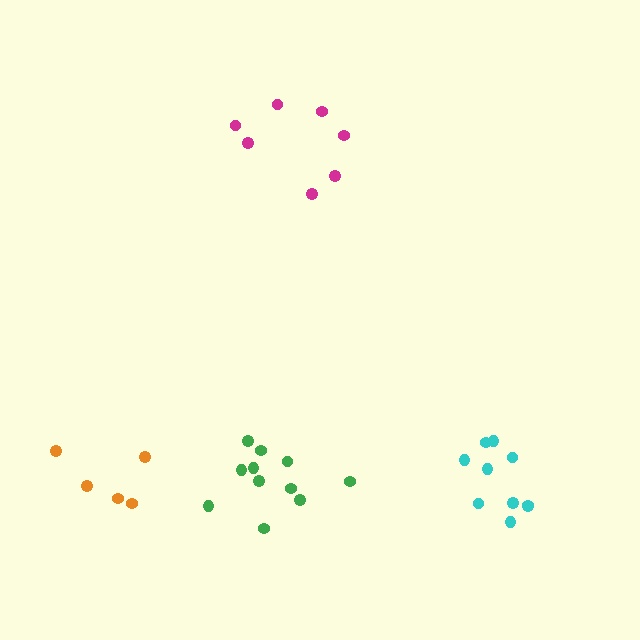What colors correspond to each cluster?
The clusters are colored: magenta, green, cyan, orange.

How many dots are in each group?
Group 1: 7 dots, Group 2: 11 dots, Group 3: 10 dots, Group 4: 5 dots (33 total).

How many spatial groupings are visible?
There are 4 spatial groupings.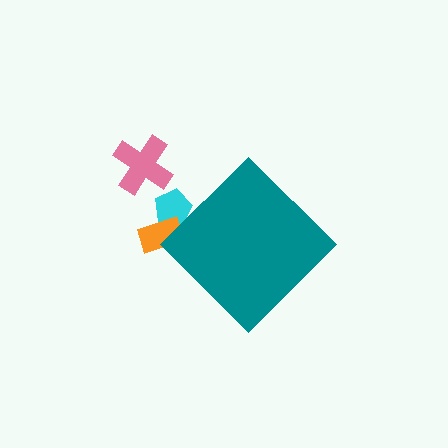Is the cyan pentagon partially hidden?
Yes, the cyan pentagon is partially hidden behind the teal diamond.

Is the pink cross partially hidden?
No, the pink cross is fully visible.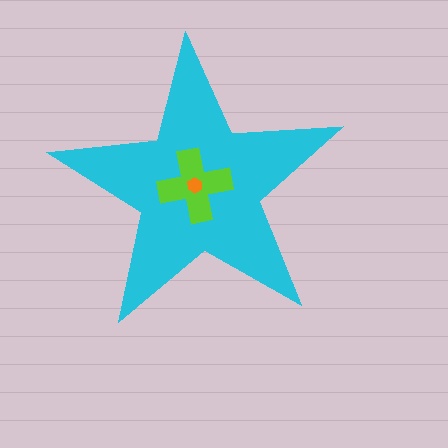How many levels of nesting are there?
3.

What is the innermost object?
The orange hexagon.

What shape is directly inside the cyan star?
The lime cross.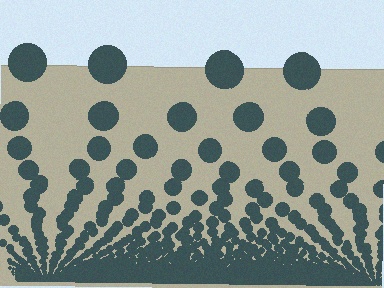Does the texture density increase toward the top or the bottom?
Density increases toward the bottom.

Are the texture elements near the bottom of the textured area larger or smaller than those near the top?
Smaller. The gradient is inverted — elements near the bottom are smaller and denser.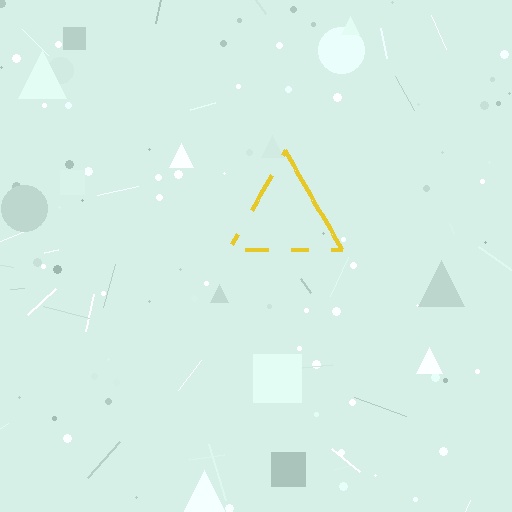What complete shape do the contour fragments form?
The contour fragments form a triangle.